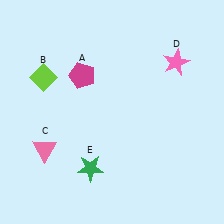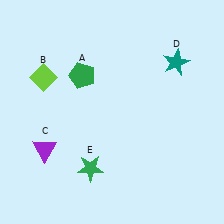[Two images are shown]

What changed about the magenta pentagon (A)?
In Image 1, A is magenta. In Image 2, it changed to green.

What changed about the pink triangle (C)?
In Image 1, C is pink. In Image 2, it changed to purple.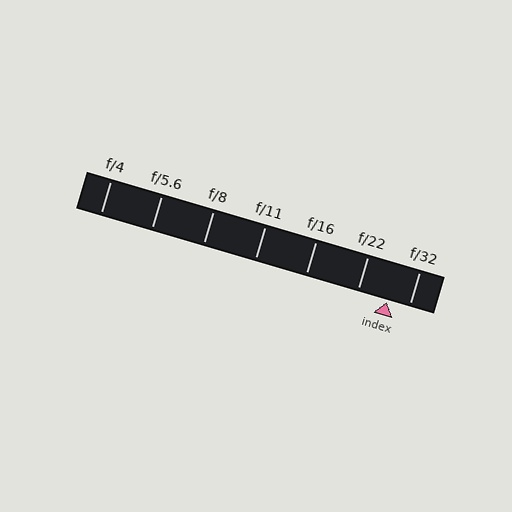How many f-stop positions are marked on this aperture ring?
There are 7 f-stop positions marked.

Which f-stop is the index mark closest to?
The index mark is closest to f/32.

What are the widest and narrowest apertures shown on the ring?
The widest aperture shown is f/4 and the narrowest is f/32.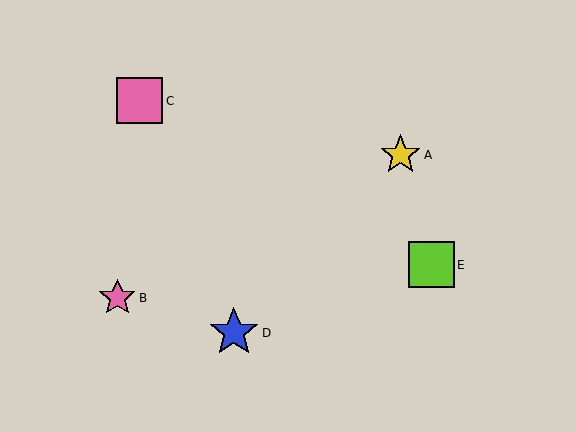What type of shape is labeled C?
Shape C is a pink square.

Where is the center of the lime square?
The center of the lime square is at (431, 265).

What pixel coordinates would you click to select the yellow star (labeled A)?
Click at (401, 155) to select the yellow star A.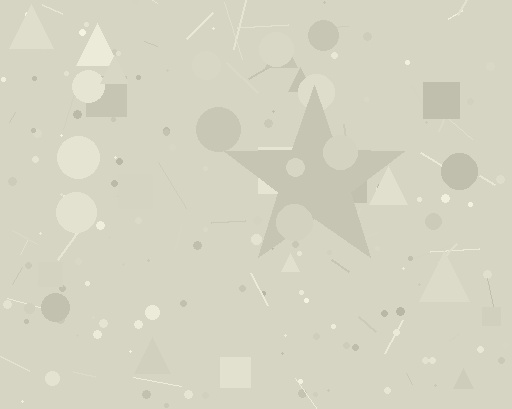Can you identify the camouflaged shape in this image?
The camouflaged shape is a star.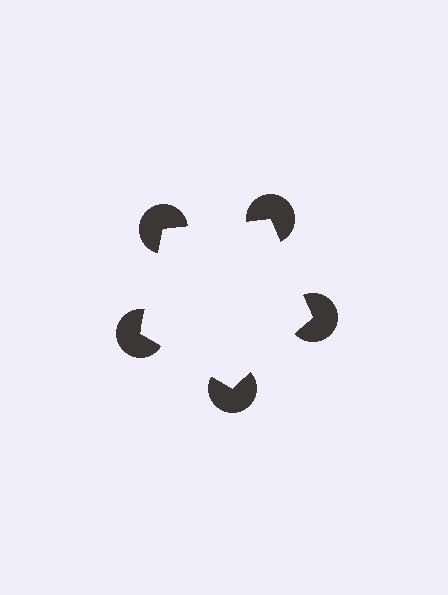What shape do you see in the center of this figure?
An illusory pentagon — its edges are inferred from the aligned wedge cuts in the pac-man discs, not physically drawn.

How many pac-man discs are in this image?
There are 5 — one at each vertex of the illusory pentagon.